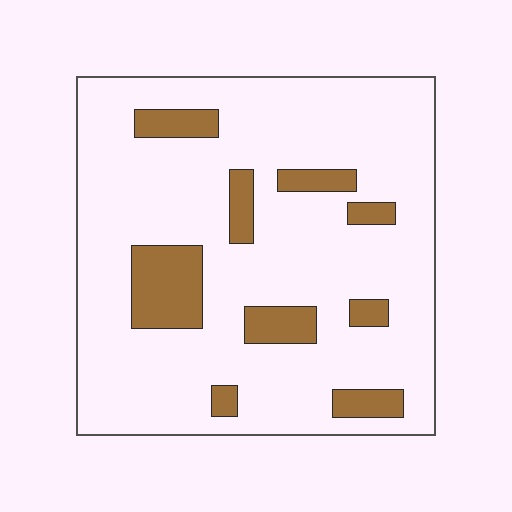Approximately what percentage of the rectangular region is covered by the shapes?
Approximately 15%.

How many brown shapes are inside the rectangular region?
9.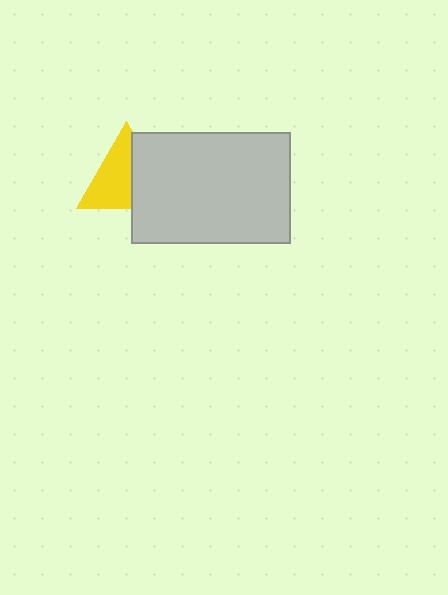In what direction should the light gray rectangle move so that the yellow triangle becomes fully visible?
The light gray rectangle should move right. That is the shortest direction to clear the overlap and leave the yellow triangle fully visible.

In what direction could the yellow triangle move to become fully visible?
The yellow triangle could move left. That would shift it out from behind the light gray rectangle entirely.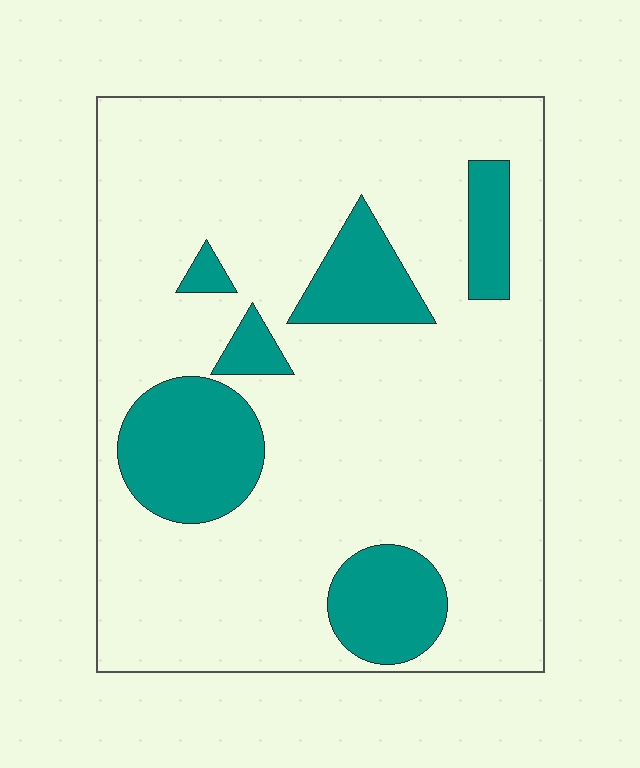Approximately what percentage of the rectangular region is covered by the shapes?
Approximately 20%.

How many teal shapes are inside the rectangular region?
6.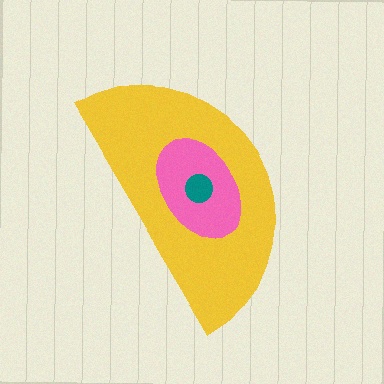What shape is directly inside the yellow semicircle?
The pink ellipse.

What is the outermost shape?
The yellow semicircle.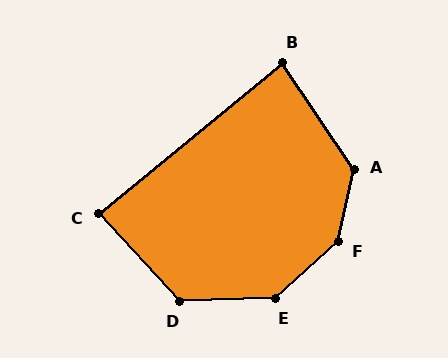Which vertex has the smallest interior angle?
B, at approximately 84 degrees.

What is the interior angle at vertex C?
Approximately 87 degrees (approximately right).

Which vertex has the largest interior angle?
F, at approximately 145 degrees.